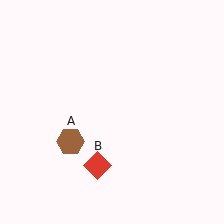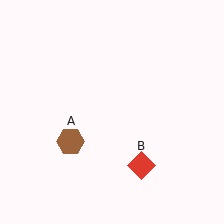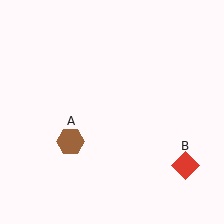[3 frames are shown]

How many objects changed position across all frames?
1 object changed position: red diamond (object B).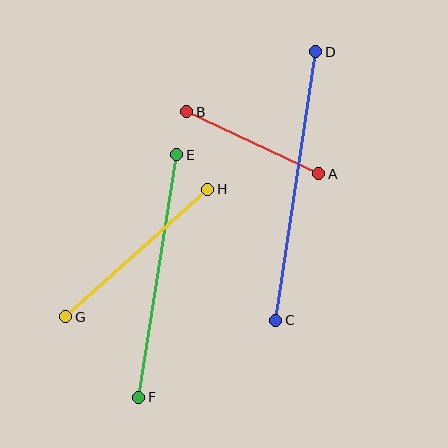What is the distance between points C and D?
The distance is approximately 271 pixels.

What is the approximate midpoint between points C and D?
The midpoint is at approximately (296, 186) pixels.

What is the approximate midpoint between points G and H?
The midpoint is at approximately (137, 253) pixels.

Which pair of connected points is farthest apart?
Points C and D are farthest apart.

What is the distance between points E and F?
The distance is approximately 246 pixels.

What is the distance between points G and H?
The distance is approximately 191 pixels.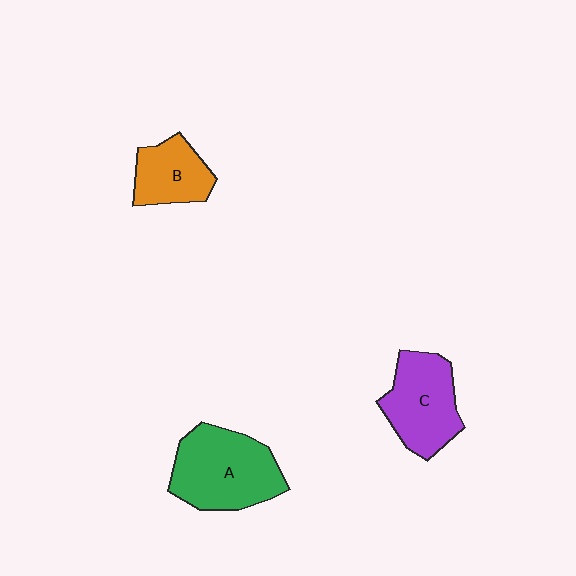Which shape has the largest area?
Shape A (green).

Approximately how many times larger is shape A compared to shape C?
Approximately 1.2 times.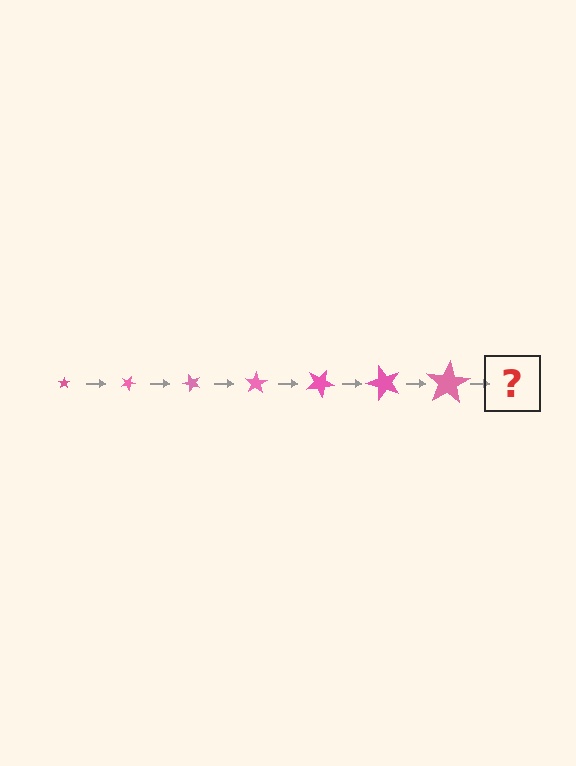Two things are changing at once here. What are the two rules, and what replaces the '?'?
The two rules are that the star grows larger each step and it rotates 25 degrees each step. The '?' should be a star, larger than the previous one and rotated 175 degrees from the start.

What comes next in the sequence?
The next element should be a star, larger than the previous one and rotated 175 degrees from the start.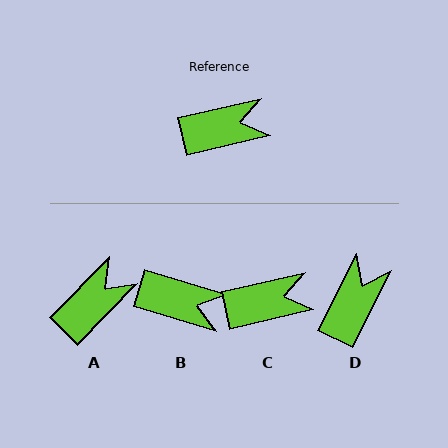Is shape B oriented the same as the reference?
No, it is off by about 30 degrees.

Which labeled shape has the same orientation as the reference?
C.